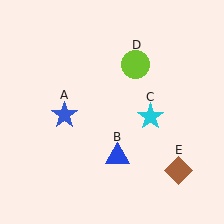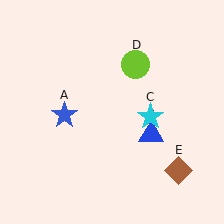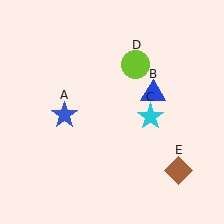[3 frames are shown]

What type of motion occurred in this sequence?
The blue triangle (object B) rotated counterclockwise around the center of the scene.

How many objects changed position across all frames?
1 object changed position: blue triangle (object B).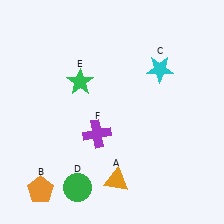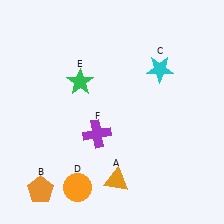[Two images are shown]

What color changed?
The circle (D) changed from green in Image 1 to orange in Image 2.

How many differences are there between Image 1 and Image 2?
There is 1 difference between the two images.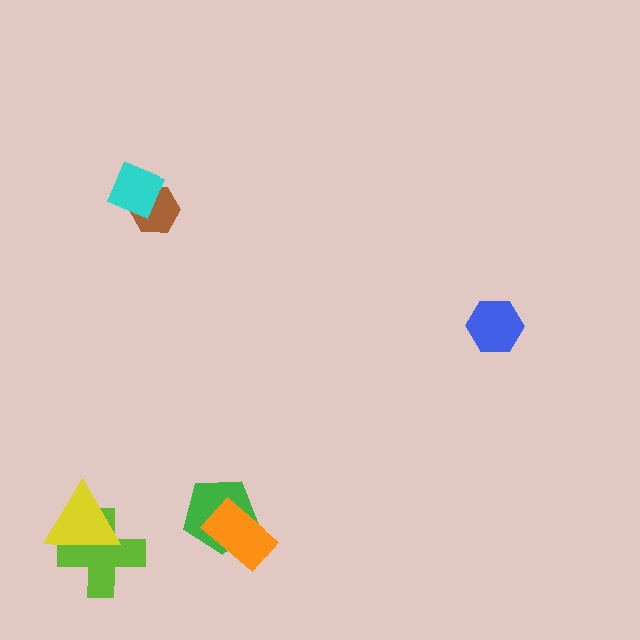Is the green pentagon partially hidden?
Yes, it is partially covered by another shape.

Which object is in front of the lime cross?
The yellow triangle is in front of the lime cross.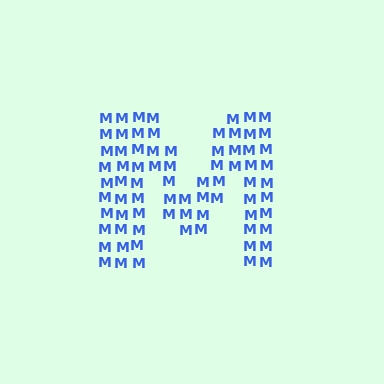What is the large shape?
The large shape is the letter M.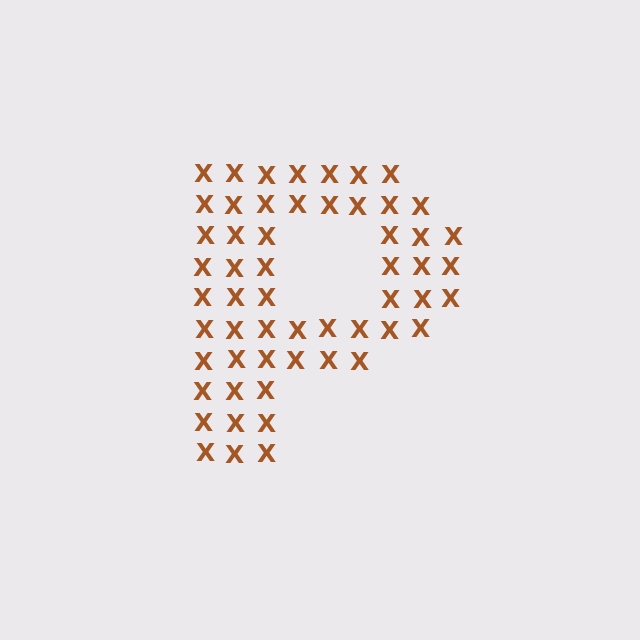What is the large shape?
The large shape is the letter P.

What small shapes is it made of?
It is made of small letter X's.